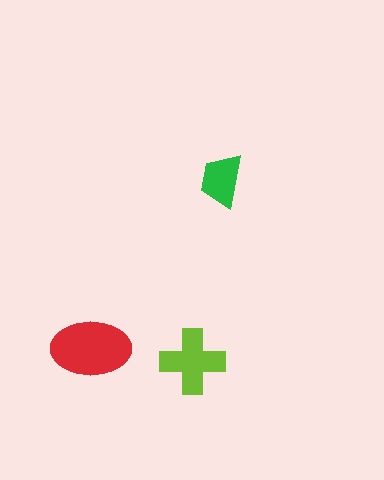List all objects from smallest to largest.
The green trapezoid, the lime cross, the red ellipse.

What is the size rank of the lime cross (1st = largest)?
2nd.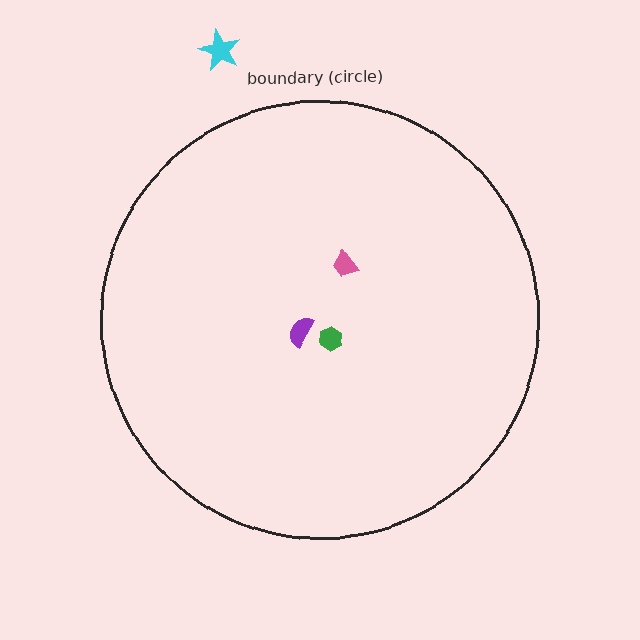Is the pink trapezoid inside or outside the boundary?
Inside.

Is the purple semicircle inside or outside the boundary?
Inside.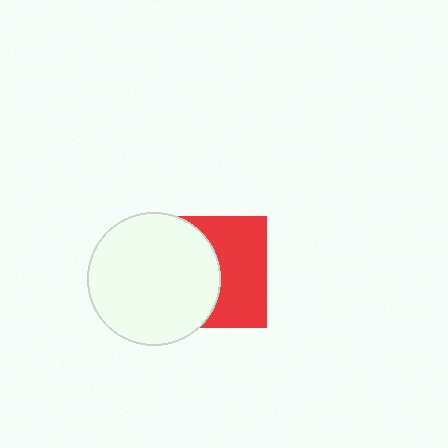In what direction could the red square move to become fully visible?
The red square could move right. That would shift it out from behind the white circle entirely.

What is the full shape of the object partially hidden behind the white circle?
The partially hidden object is a red square.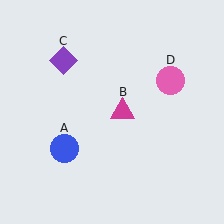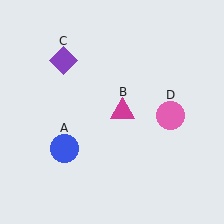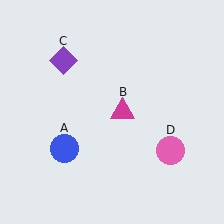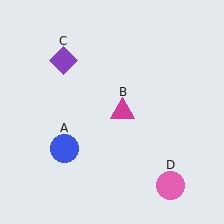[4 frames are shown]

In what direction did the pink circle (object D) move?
The pink circle (object D) moved down.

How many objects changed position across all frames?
1 object changed position: pink circle (object D).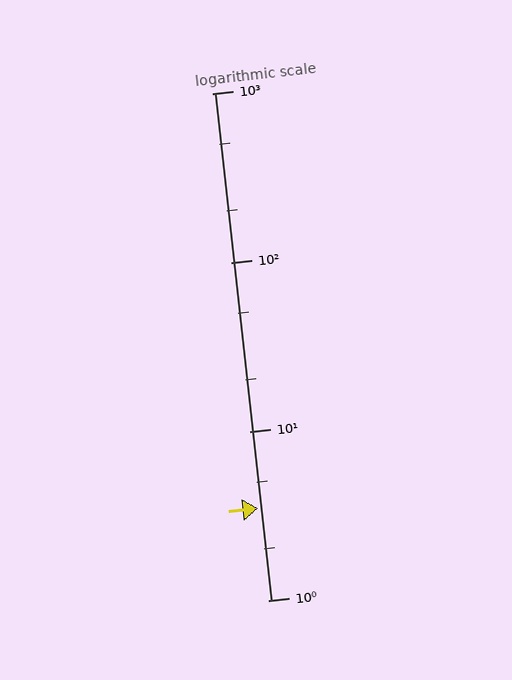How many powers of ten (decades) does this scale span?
The scale spans 3 decades, from 1 to 1000.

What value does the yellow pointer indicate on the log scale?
The pointer indicates approximately 3.5.